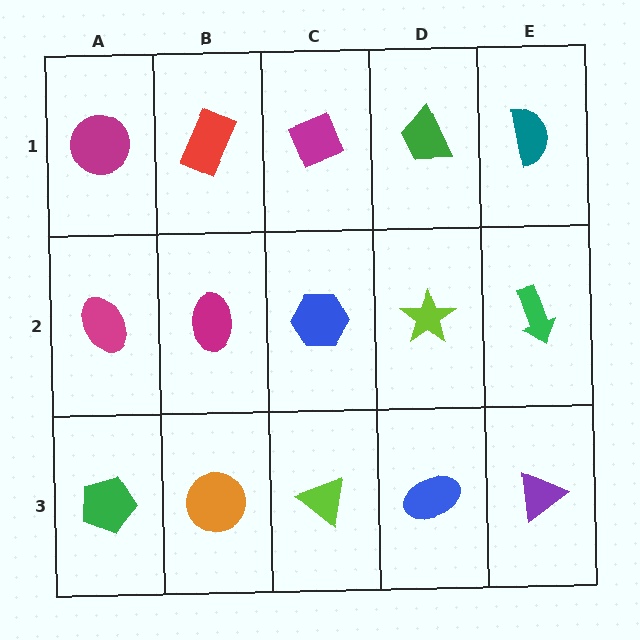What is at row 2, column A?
A magenta ellipse.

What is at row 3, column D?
A blue ellipse.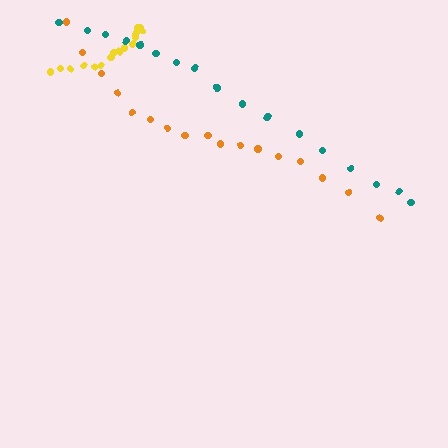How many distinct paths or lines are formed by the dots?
There are 3 distinct paths.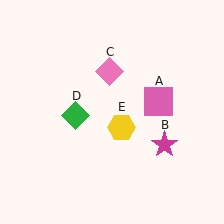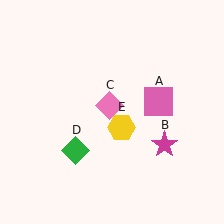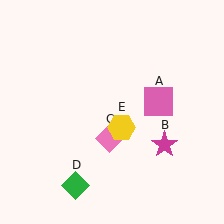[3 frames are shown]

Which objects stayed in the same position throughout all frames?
Pink square (object A) and magenta star (object B) and yellow hexagon (object E) remained stationary.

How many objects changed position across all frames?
2 objects changed position: pink diamond (object C), green diamond (object D).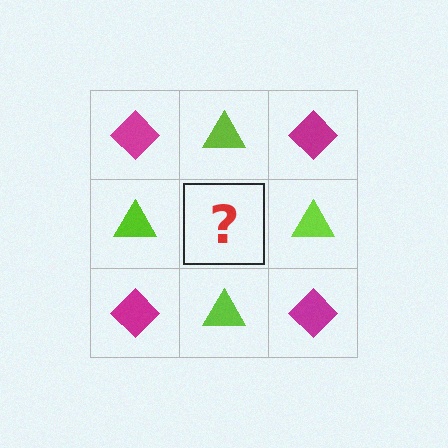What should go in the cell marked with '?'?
The missing cell should contain a magenta diamond.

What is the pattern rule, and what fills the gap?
The rule is that it alternates magenta diamond and lime triangle in a checkerboard pattern. The gap should be filled with a magenta diamond.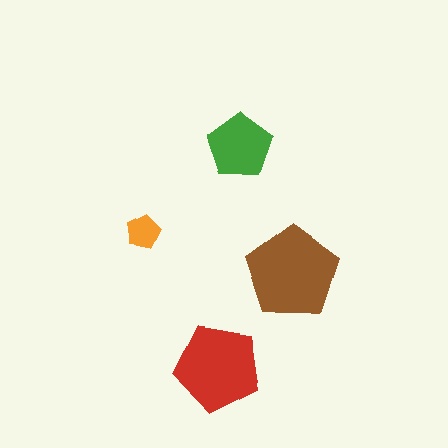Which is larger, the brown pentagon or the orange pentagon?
The brown one.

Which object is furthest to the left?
The orange pentagon is leftmost.